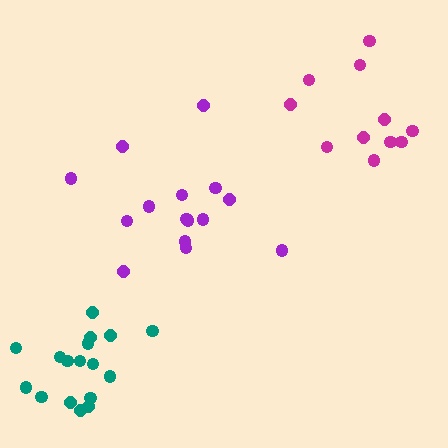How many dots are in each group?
Group 1: 15 dots, Group 2: 11 dots, Group 3: 17 dots (43 total).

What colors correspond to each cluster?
The clusters are colored: purple, magenta, teal.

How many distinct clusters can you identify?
There are 3 distinct clusters.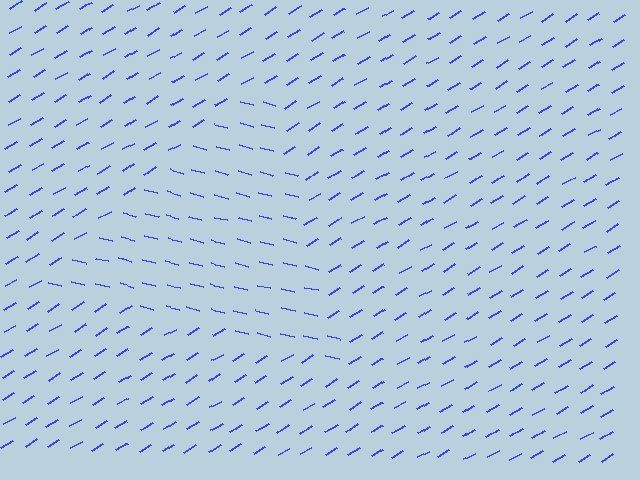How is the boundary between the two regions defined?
The boundary is defined purely by a change in line orientation (approximately 45 degrees difference). All lines are the same color and thickness.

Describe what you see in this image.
The image is filled with small blue line segments. A triangle region in the image has lines oriented differently from the surrounding lines, creating a visible texture boundary.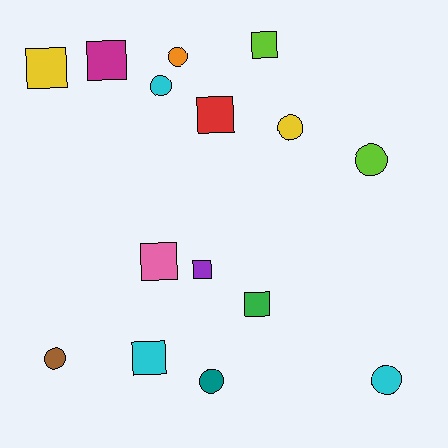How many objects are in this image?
There are 15 objects.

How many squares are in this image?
There are 8 squares.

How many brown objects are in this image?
There is 1 brown object.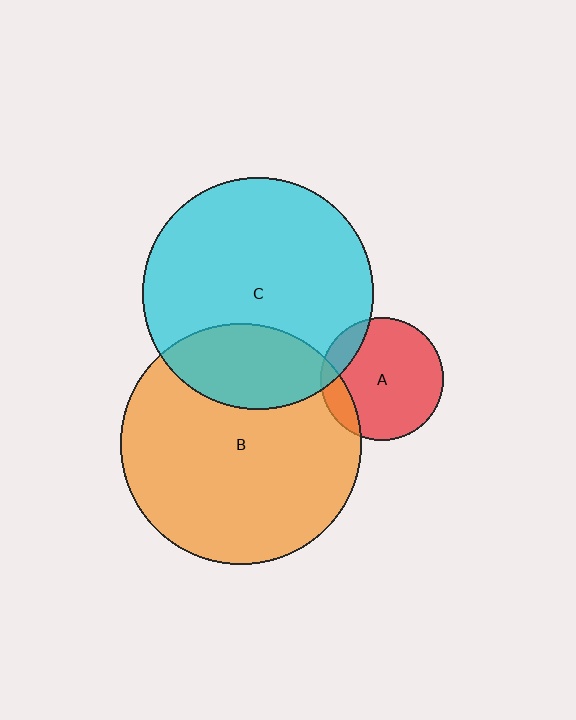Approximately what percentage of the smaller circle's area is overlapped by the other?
Approximately 15%.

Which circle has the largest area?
Circle B (orange).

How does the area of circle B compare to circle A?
Approximately 3.8 times.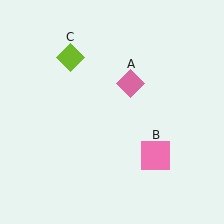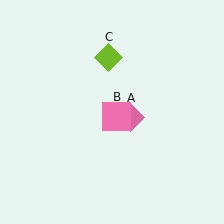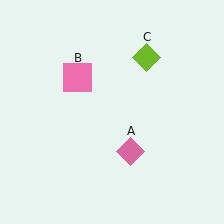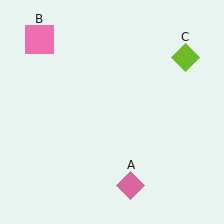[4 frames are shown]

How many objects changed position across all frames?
3 objects changed position: pink diamond (object A), pink square (object B), lime diamond (object C).